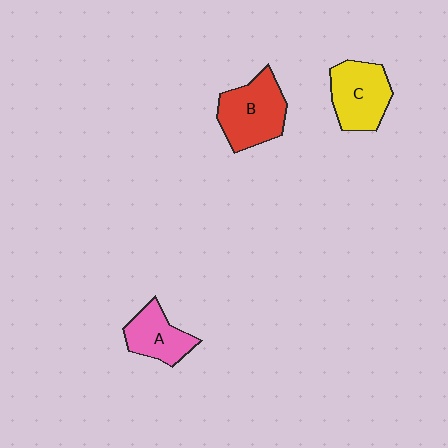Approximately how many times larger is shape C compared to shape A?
Approximately 1.3 times.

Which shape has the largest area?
Shape B (red).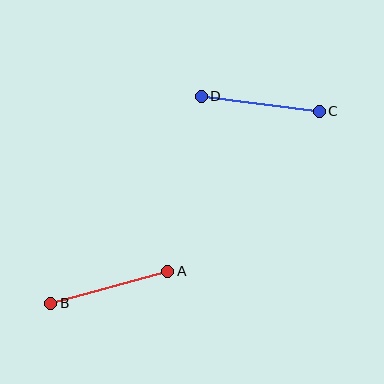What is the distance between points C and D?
The distance is approximately 119 pixels.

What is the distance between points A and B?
The distance is approximately 122 pixels.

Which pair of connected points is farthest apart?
Points A and B are farthest apart.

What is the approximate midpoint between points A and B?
The midpoint is at approximately (109, 287) pixels.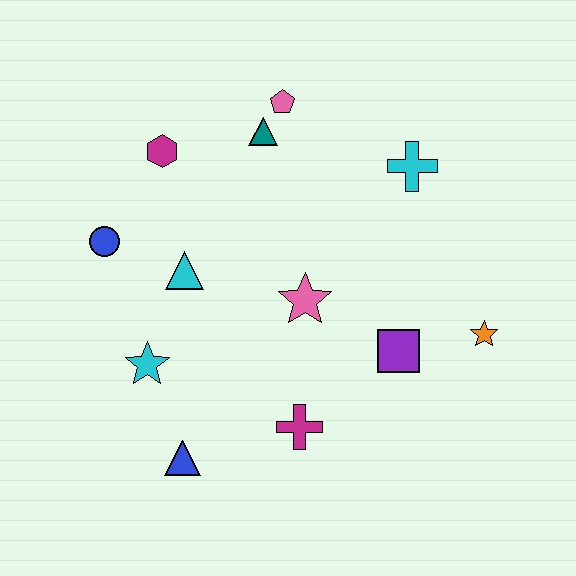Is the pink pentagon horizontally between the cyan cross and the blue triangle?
Yes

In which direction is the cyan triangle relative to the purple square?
The cyan triangle is to the left of the purple square.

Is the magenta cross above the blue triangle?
Yes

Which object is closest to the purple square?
The orange star is closest to the purple square.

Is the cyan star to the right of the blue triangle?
No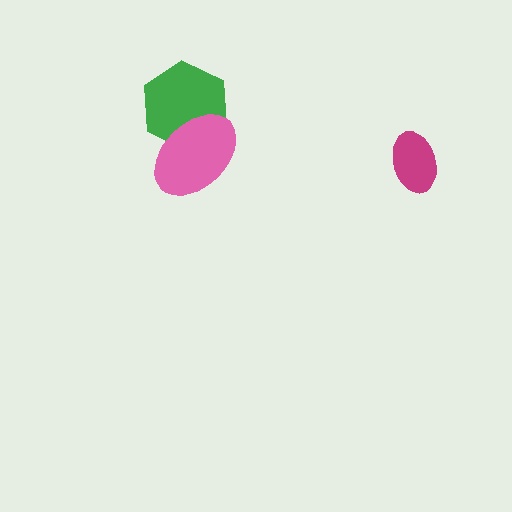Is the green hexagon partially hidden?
Yes, it is partially covered by another shape.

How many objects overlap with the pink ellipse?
1 object overlaps with the pink ellipse.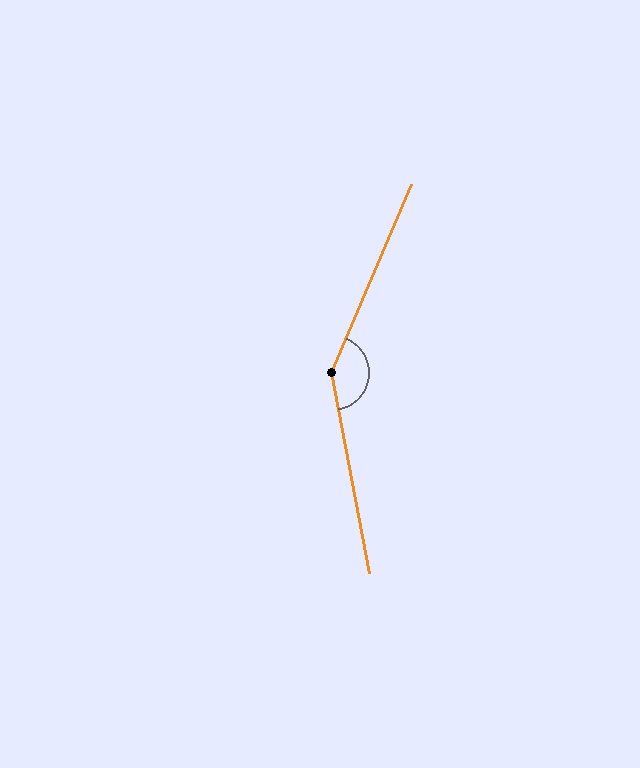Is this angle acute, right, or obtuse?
It is obtuse.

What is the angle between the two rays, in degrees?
Approximately 146 degrees.